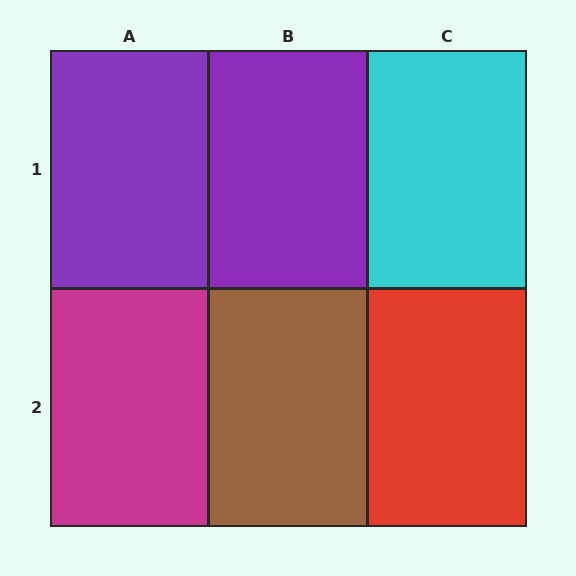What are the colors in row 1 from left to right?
Purple, purple, cyan.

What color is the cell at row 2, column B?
Brown.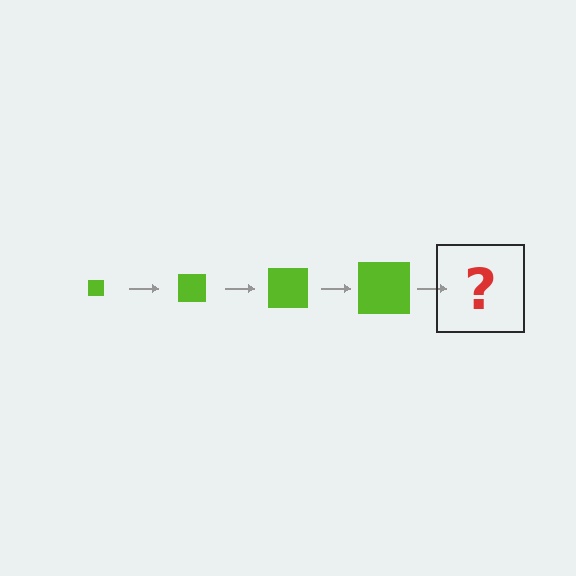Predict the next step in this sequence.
The next step is a lime square, larger than the previous one.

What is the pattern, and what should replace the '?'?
The pattern is that the square gets progressively larger each step. The '?' should be a lime square, larger than the previous one.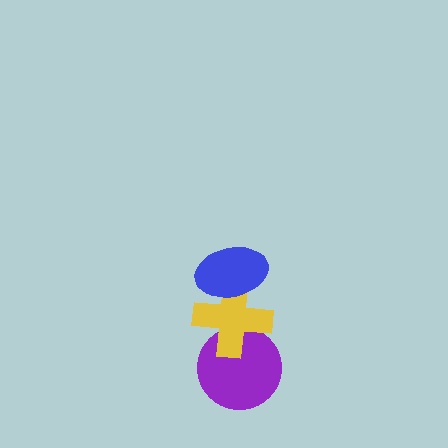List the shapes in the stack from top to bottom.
From top to bottom: the blue ellipse, the yellow cross, the purple circle.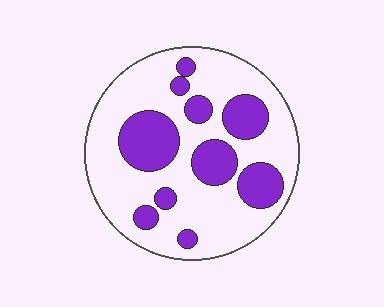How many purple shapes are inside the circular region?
10.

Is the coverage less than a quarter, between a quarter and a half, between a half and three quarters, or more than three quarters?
Between a quarter and a half.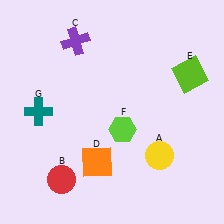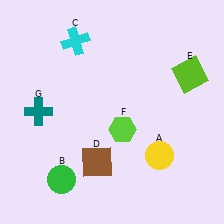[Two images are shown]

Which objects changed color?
B changed from red to green. C changed from purple to cyan. D changed from orange to brown.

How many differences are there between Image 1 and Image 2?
There are 3 differences between the two images.